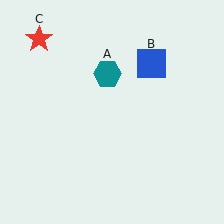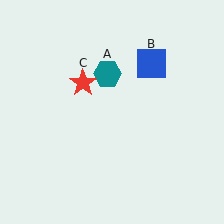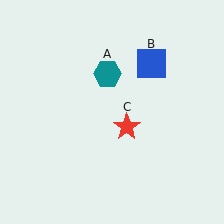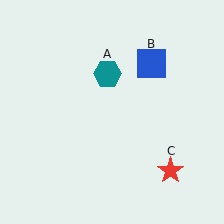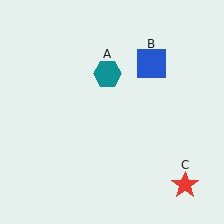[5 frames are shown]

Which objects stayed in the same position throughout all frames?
Teal hexagon (object A) and blue square (object B) remained stationary.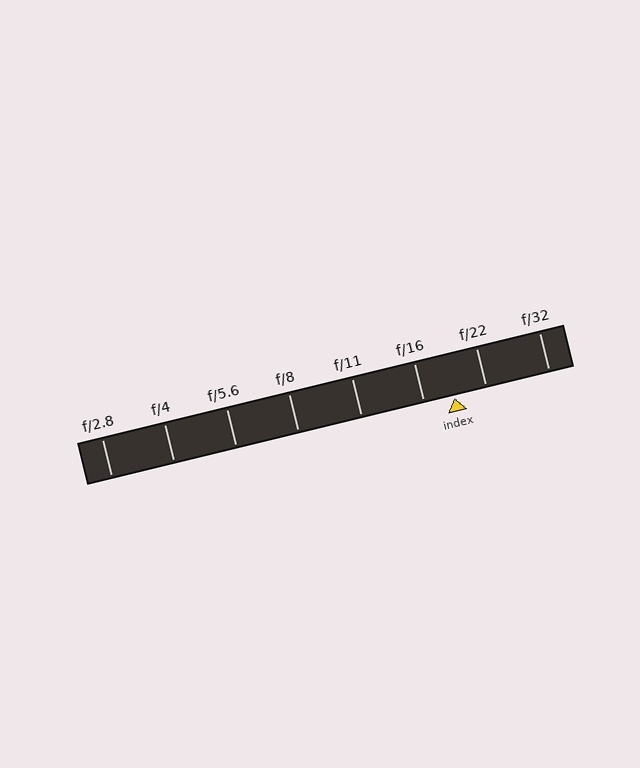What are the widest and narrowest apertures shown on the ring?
The widest aperture shown is f/2.8 and the narrowest is f/32.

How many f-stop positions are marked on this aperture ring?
There are 8 f-stop positions marked.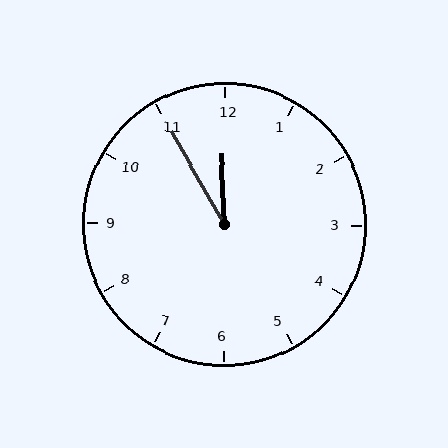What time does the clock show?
11:55.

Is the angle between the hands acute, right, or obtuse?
It is acute.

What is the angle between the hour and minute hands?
Approximately 28 degrees.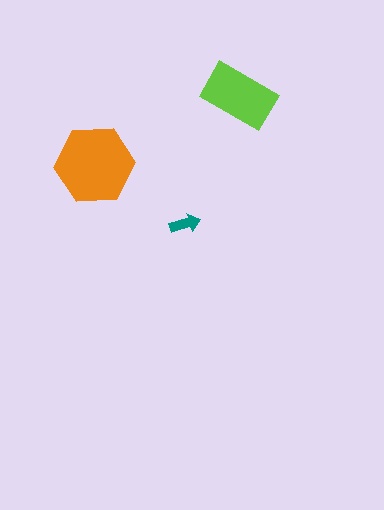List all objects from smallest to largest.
The teal arrow, the lime rectangle, the orange hexagon.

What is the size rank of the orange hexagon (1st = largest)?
1st.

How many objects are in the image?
There are 3 objects in the image.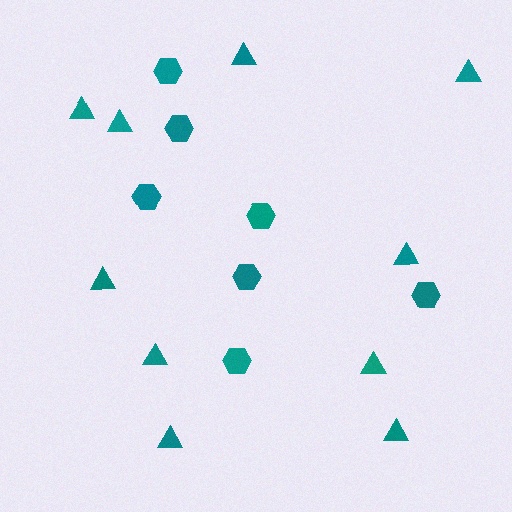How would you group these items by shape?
There are 2 groups: one group of hexagons (7) and one group of triangles (10).